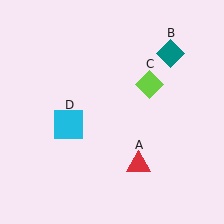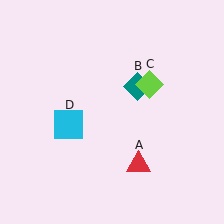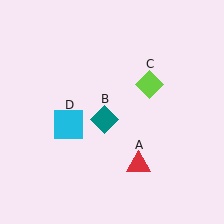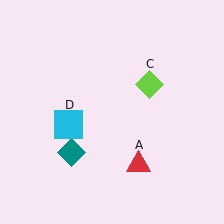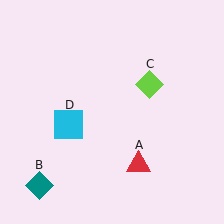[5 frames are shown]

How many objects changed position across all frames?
1 object changed position: teal diamond (object B).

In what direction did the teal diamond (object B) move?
The teal diamond (object B) moved down and to the left.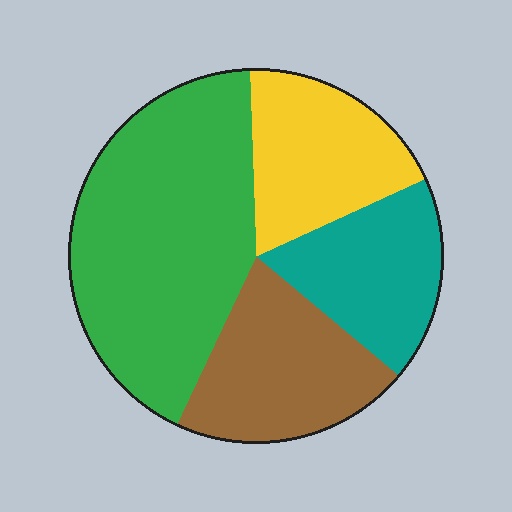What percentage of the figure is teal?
Teal covers roughly 20% of the figure.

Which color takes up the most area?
Green, at roughly 45%.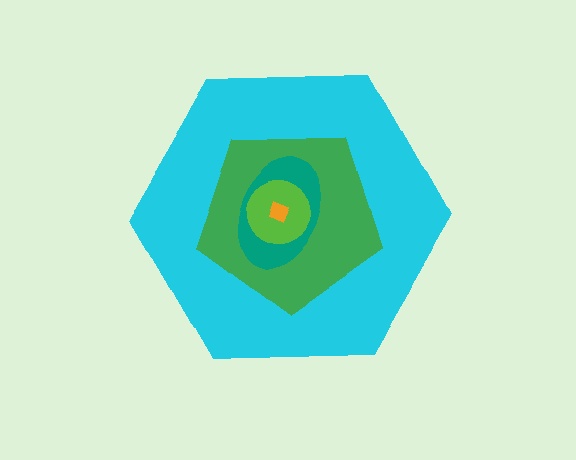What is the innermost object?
The orange square.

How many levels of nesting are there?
5.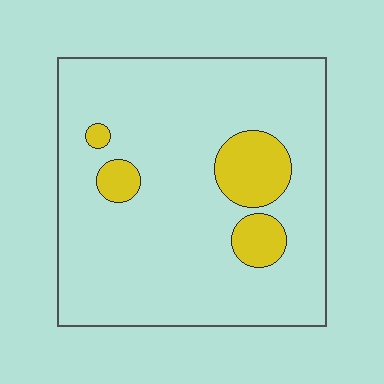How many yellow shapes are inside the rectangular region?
4.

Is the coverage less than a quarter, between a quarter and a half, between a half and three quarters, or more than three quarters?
Less than a quarter.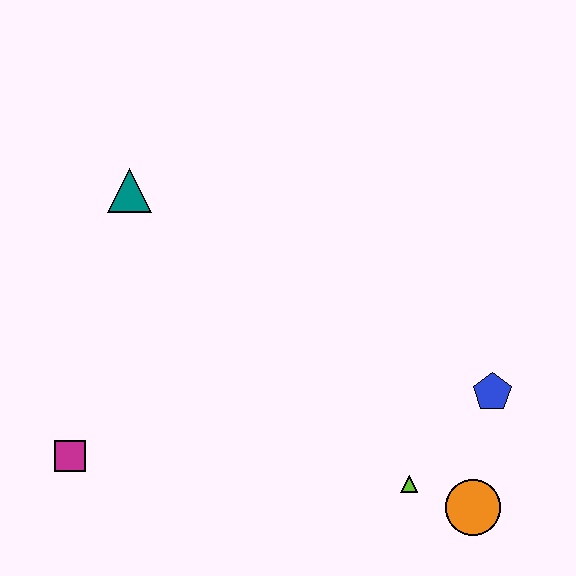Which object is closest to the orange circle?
The lime triangle is closest to the orange circle.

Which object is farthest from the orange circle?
The teal triangle is farthest from the orange circle.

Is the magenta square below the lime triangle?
No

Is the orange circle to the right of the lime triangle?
Yes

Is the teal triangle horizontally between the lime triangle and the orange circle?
No